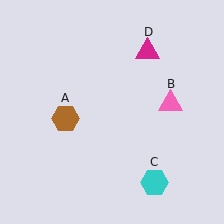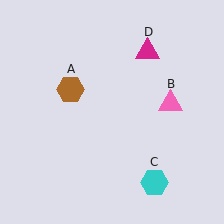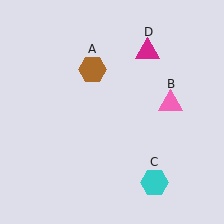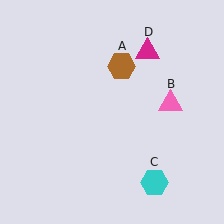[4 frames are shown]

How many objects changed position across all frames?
1 object changed position: brown hexagon (object A).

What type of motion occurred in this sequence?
The brown hexagon (object A) rotated clockwise around the center of the scene.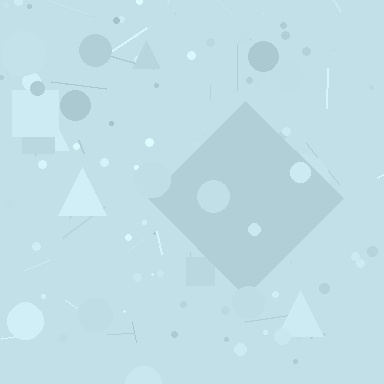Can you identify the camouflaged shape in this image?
The camouflaged shape is a diamond.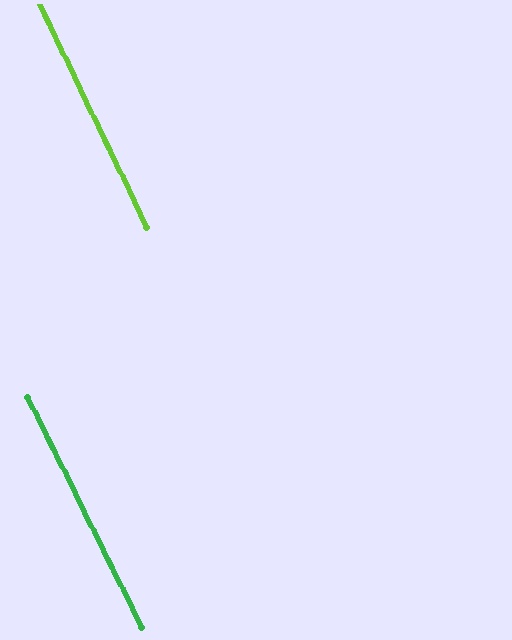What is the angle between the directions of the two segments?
Approximately 1 degree.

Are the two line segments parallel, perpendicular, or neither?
Parallel — their directions differ by only 0.7°.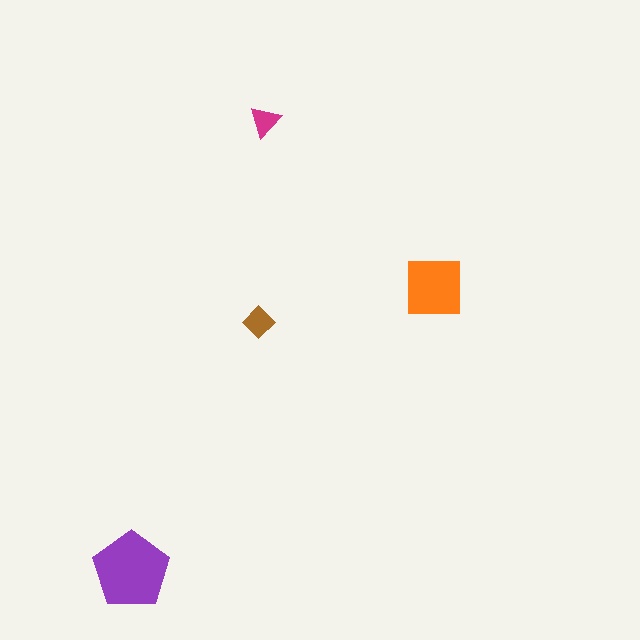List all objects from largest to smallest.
The purple pentagon, the orange square, the brown diamond, the magenta triangle.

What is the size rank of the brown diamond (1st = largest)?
3rd.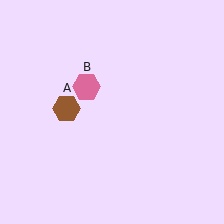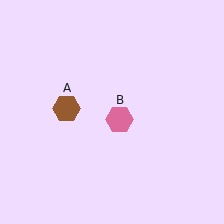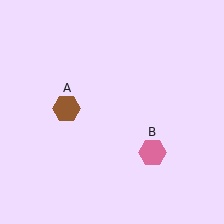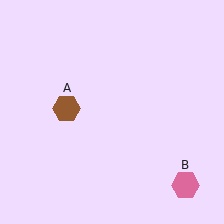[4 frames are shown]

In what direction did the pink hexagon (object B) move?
The pink hexagon (object B) moved down and to the right.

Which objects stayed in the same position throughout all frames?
Brown hexagon (object A) remained stationary.